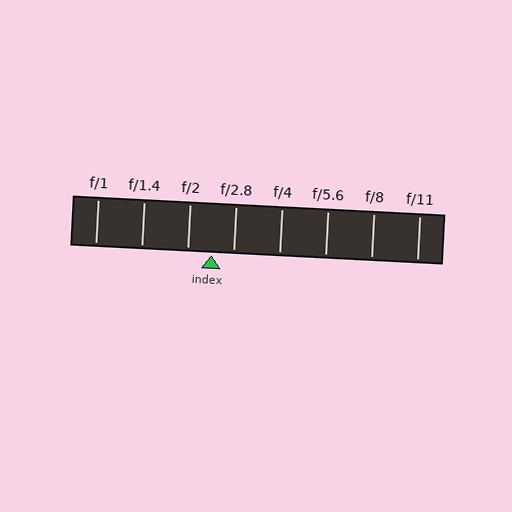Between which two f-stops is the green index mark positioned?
The index mark is between f/2 and f/2.8.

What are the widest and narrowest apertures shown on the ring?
The widest aperture shown is f/1 and the narrowest is f/11.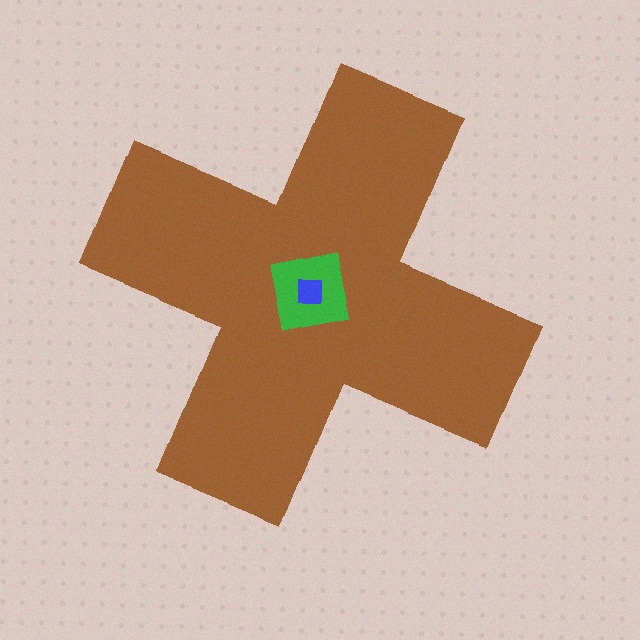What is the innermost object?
The blue square.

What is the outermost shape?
The brown cross.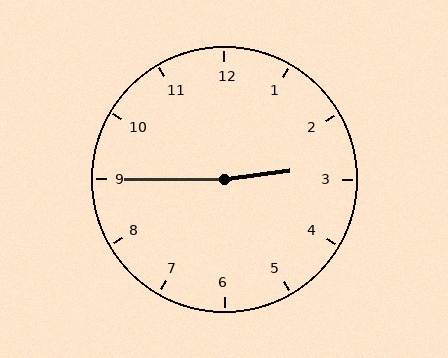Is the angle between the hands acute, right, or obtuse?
It is obtuse.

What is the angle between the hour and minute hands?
Approximately 172 degrees.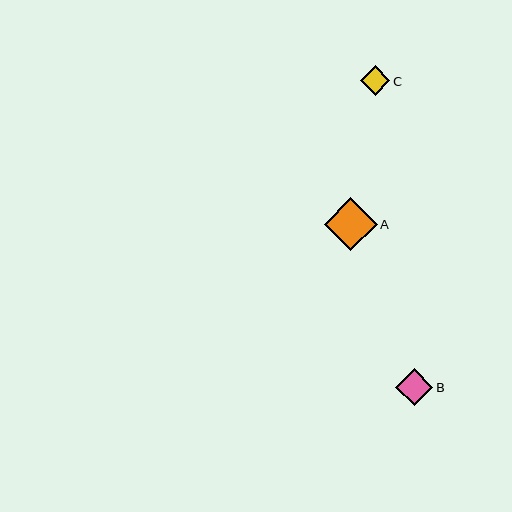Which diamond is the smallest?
Diamond C is the smallest with a size of approximately 29 pixels.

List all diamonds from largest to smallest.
From largest to smallest: A, B, C.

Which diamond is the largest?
Diamond A is the largest with a size of approximately 53 pixels.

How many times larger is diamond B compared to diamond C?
Diamond B is approximately 1.3 times the size of diamond C.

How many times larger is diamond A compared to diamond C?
Diamond A is approximately 1.8 times the size of diamond C.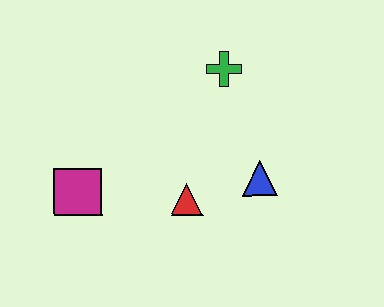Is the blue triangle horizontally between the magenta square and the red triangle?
No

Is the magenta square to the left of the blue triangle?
Yes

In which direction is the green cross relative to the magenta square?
The green cross is to the right of the magenta square.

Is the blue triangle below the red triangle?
No